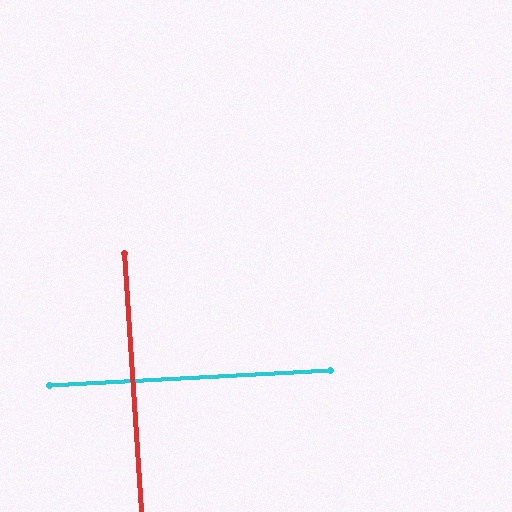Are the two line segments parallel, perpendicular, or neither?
Perpendicular — they meet at approximately 89°.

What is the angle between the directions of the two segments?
Approximately 89 degrees.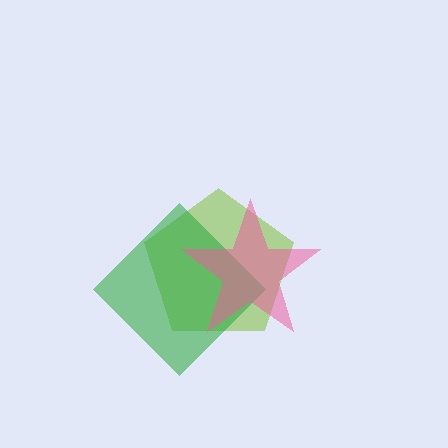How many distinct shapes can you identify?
There are 3 distinct shapes: a lime pentagon, a green diamond, a pink star.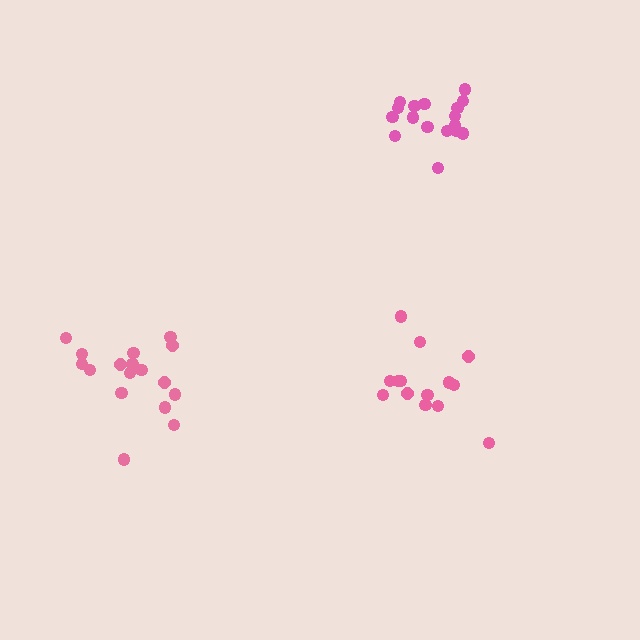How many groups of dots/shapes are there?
There are 3 groups.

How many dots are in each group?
Group 1: 17 dots, Group 2: 14 dots, Group 3: 17 dots (48 total).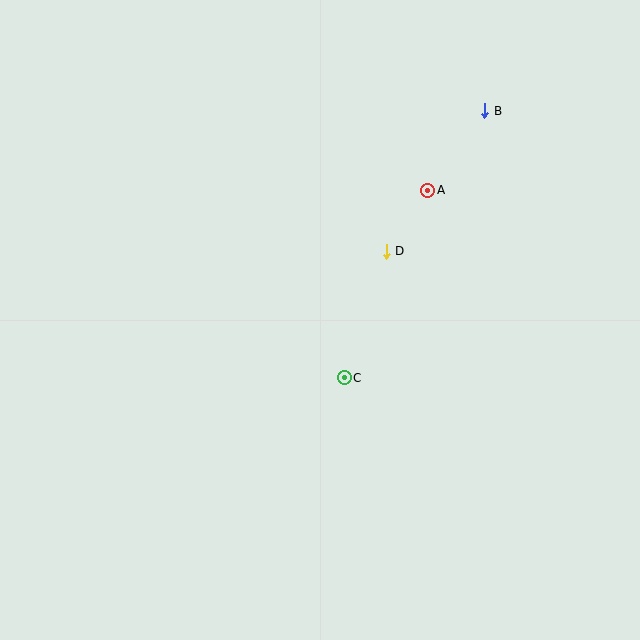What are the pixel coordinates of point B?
Point B is at (485, 111).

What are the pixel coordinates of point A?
Point A is at (428, 190).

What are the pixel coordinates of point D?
Point D is at (386, 251).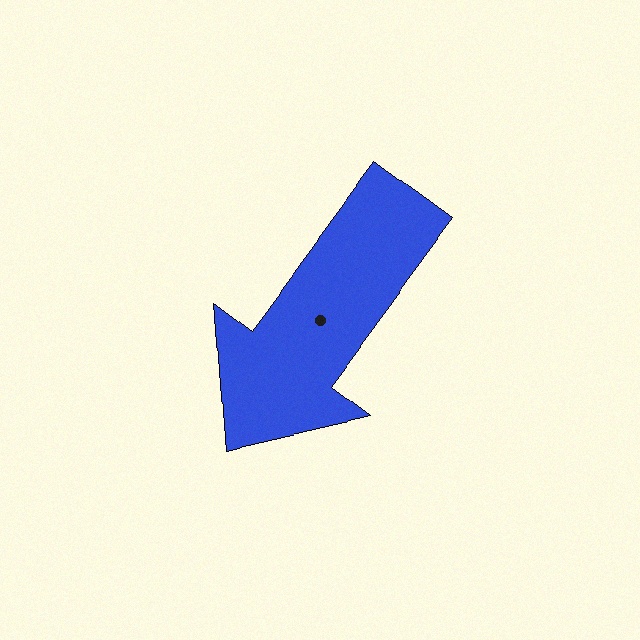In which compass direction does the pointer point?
Southwest.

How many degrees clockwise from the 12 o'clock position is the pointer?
Approximately 217 degrees.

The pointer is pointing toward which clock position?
Roughly 7 o'clock.